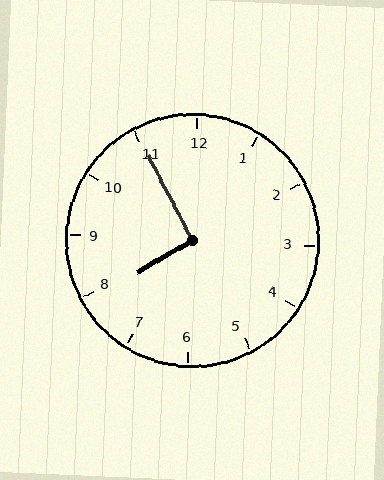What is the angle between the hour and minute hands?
Approximately 92 degrees.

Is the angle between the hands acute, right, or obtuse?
It is right.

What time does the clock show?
7:55.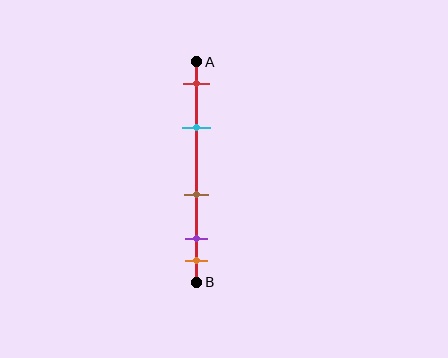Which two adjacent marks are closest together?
The purple and orange marks are the closest adjacent pair.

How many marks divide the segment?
There are 5 marks dividing the segment.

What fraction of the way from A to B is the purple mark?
The purple mark is approximately 80% (0.8) of the way from A to B.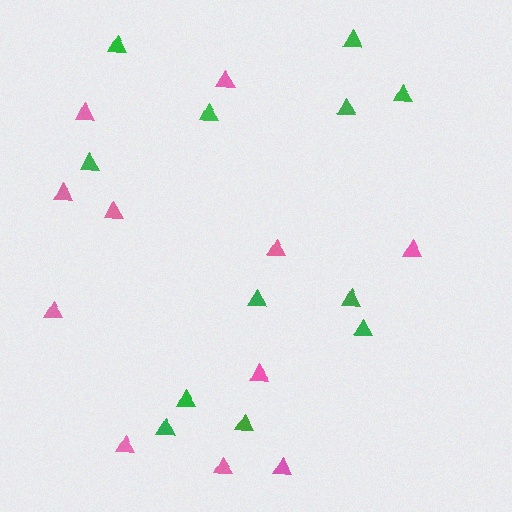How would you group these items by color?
There are 2 groups: one group of pink triangles (11) and one group of green triangles (12).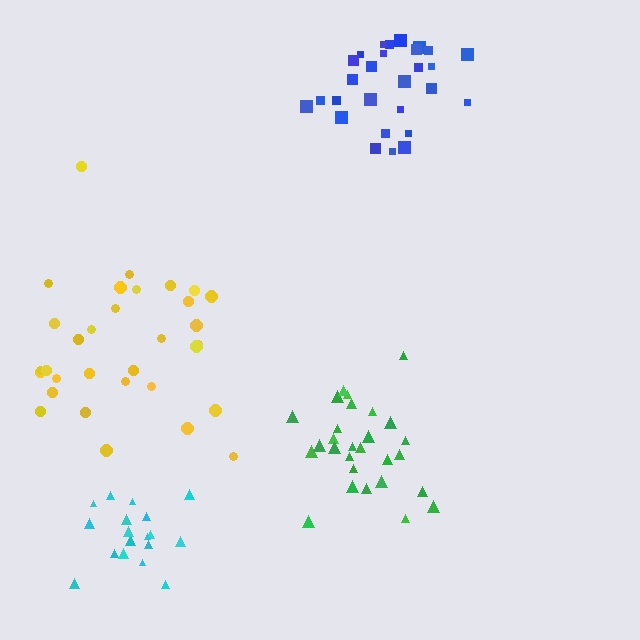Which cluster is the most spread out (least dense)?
Yellow.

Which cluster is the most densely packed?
Cyan.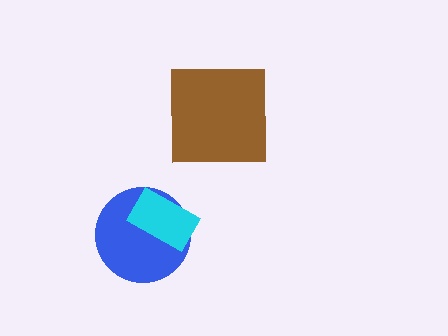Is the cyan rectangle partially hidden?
No, no other shape covers it.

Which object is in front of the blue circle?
The cyan rectangle is in front of the blue circle.